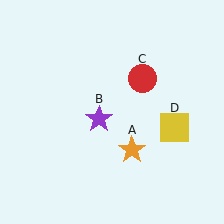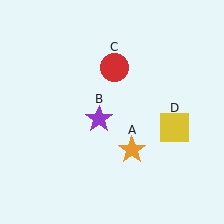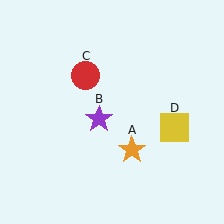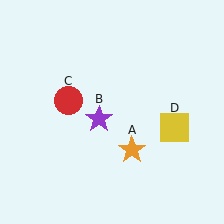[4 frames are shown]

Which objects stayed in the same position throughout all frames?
Orange star (object A) and purple star (object B) and yellow square (object D) remained stationary.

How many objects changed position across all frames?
1 object changed position: red circle (object C).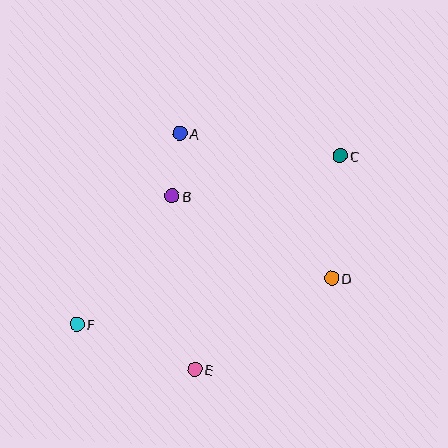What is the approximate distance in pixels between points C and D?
The distance between C and D is approximately 123 pixels.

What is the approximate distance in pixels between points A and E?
The distance between A and E is approximately 237 pixels.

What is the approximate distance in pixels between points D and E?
The distance between D and E is approximately 165 pixels.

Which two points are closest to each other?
Points A and B are closest to each other.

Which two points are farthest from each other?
Points C and F are farthest from each other.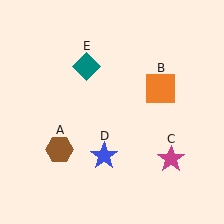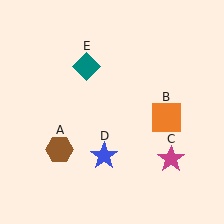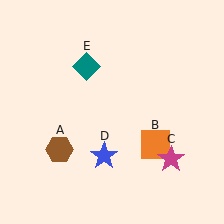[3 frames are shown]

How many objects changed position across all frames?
1 object changed position: orange square (object B).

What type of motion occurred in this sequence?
The orange square (object B) rotated clockwise around the center of the scene.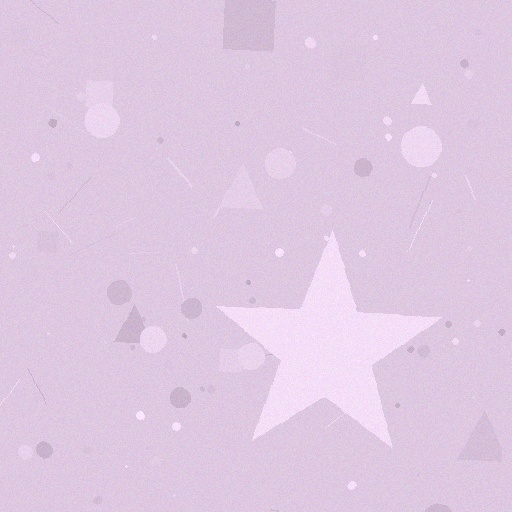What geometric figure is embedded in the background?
A star is embedded in the background.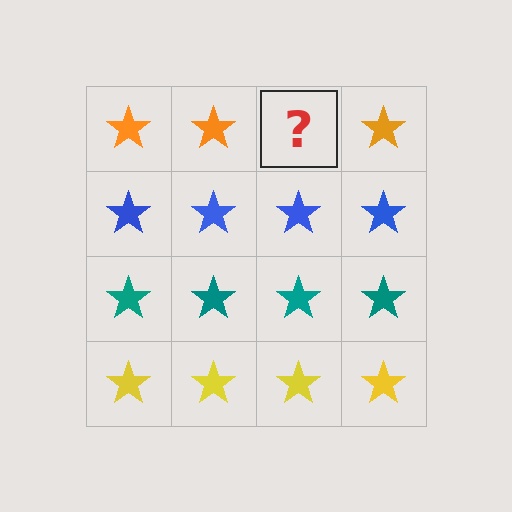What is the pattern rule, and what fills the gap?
The rule is that each row has a consistent color. The gap should be filled with an orange star.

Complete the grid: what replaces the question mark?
The question mark should be replaced with an orange star.